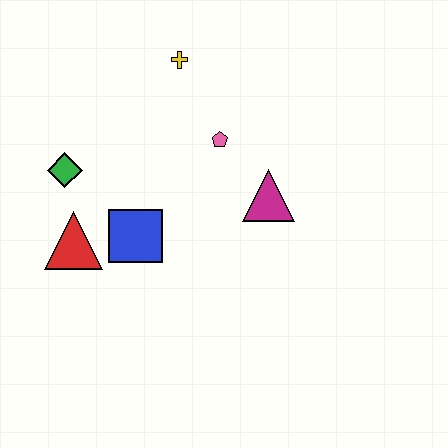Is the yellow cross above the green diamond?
Yes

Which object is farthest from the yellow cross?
The red triangle is farthest from the yellow cross.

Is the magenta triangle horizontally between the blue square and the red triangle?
No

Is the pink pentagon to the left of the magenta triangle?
Yes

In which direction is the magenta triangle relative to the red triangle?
The magenta triangle is to the right of the red triangle.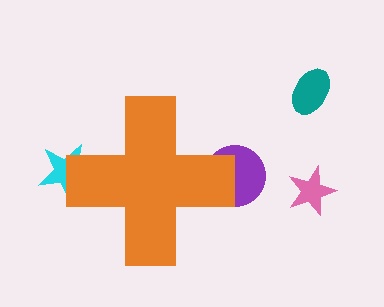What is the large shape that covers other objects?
An orange cross.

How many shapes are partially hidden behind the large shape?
2 shapes are partially hidden.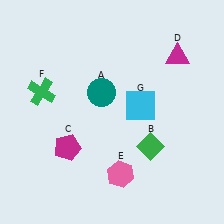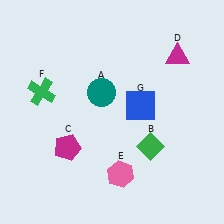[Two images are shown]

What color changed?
The square (G) changed from cyan in Image 1 to blue in Image 2.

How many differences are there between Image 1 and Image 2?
There is 1 difference between the two images.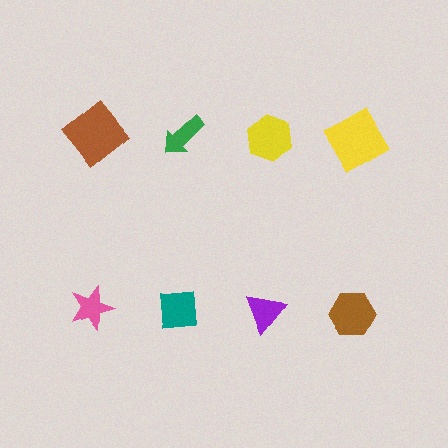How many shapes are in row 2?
4 shapes.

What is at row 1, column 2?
A green arrow.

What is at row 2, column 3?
A purple triangle.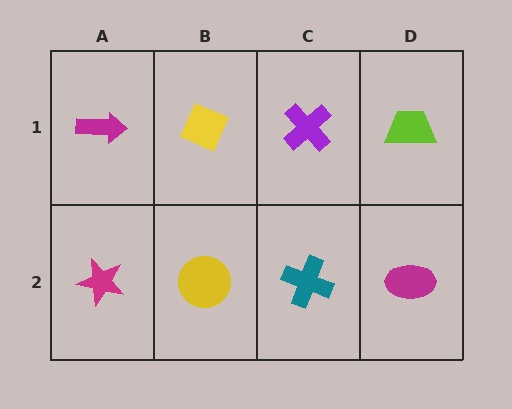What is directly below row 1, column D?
A magenta ellipse.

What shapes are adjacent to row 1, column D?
A magenta ellipse (row 2, column D), a purple cross (row 1, column C).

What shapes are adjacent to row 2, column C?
A purple cross (row 1, column C), a yellow circle (row 2, column B), a magenta ellipse (row 2, column D).